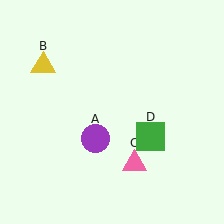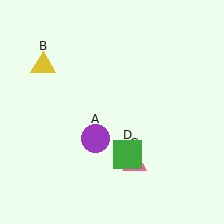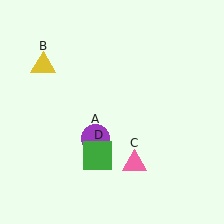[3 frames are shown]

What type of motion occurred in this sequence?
The green square (object D) rotated clockwise around the center of the scene.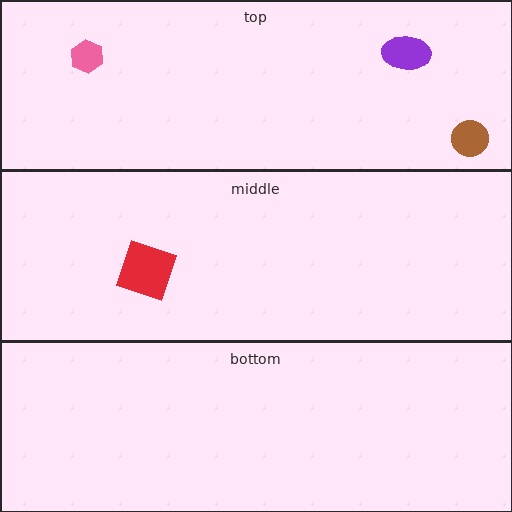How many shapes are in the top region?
3.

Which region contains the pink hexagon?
The top region.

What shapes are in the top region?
The pink hexagon, the brown circle, the purple ellipse.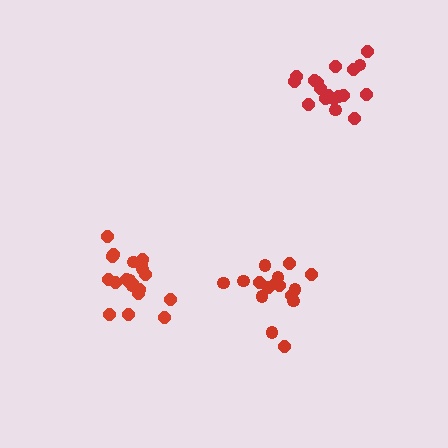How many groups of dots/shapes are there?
There are 3 groups.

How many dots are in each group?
Group 1: 21 dots, Group 2: 16 dots, Group 3: 18 dots (55 total).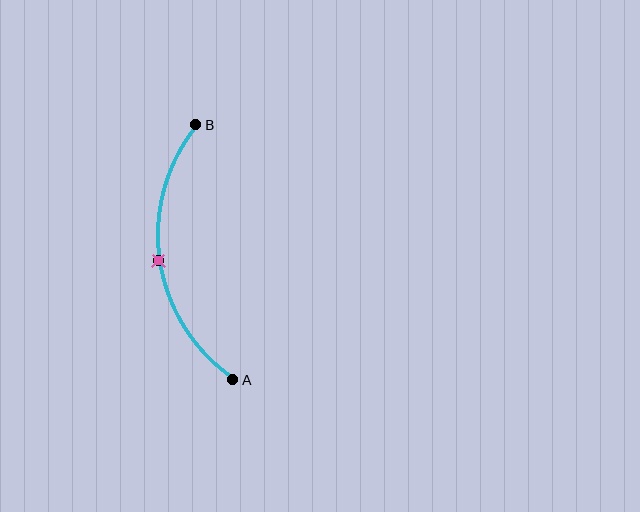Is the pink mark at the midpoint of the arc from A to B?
Yes. The pink mark lies on the arc at equal arc-length from both A and B — it is the arc midpoint.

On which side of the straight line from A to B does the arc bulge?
The arc bulges to the left of the straight line connecting A and B.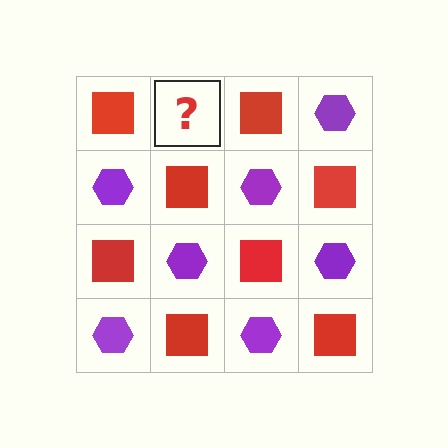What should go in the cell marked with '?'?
The missing cell should contain a purple hexagon.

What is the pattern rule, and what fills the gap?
The rule is that it alternates red square and purple hexagon in a checkerboard pattern. The gap should be filled with a purple hexagon.